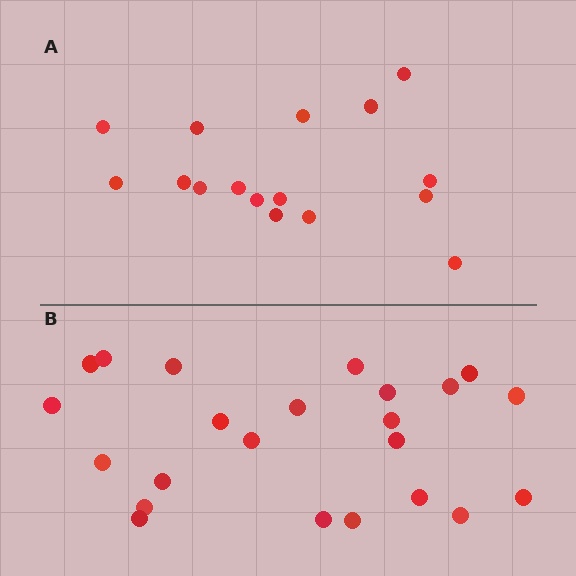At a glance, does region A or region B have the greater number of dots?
Region B (the bottom region) has more dots.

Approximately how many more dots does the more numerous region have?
Region B has roughly 8 or so more dots than region A.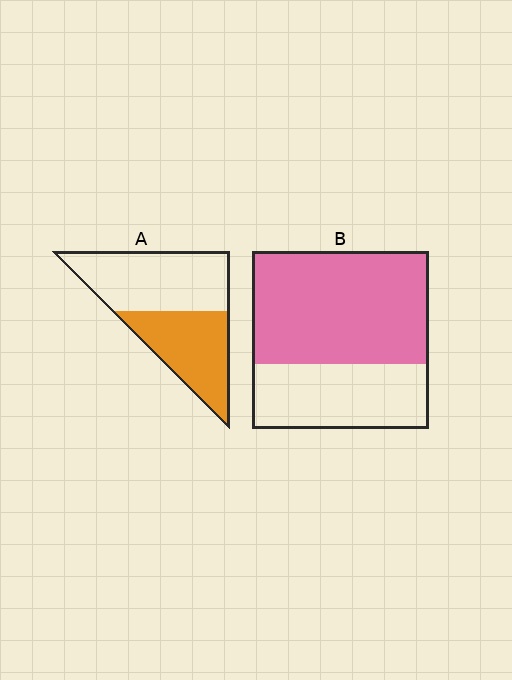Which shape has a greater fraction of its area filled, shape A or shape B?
Shape B.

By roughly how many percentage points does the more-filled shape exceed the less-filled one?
By roughly 20 percentage points (B over A).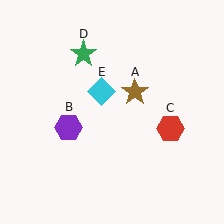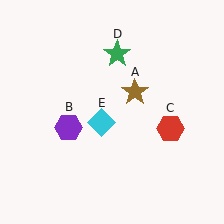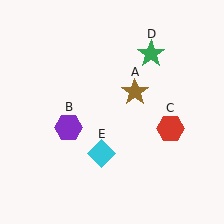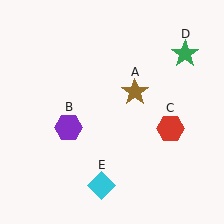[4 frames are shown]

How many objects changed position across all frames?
2 objects changed position: green star (object D), cyan diamond (object E).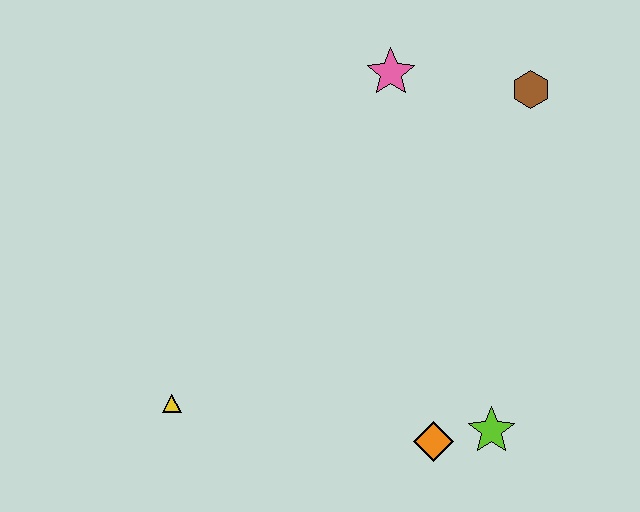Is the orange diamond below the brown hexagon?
Yes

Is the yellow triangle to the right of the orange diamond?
No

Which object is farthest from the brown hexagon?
The yellow triangle is farthest from the brown hexagon.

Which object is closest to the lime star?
The orange diamond is closest to the lime star.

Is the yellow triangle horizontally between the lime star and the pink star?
No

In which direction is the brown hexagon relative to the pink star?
The brown hexagon is to the right of the pink star.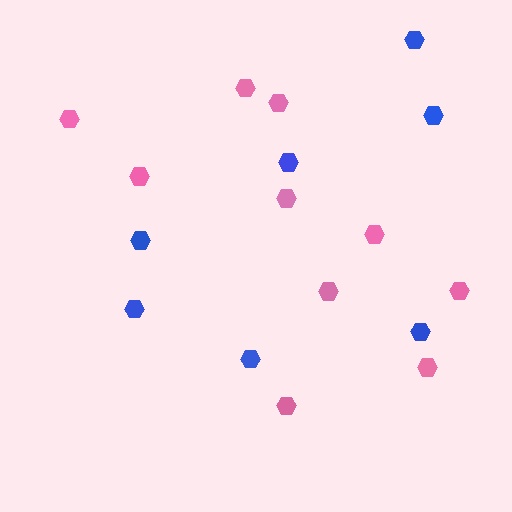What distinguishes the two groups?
There are 2 groups: one group of pink hexagons (10) and one group of blue hexagons (7).